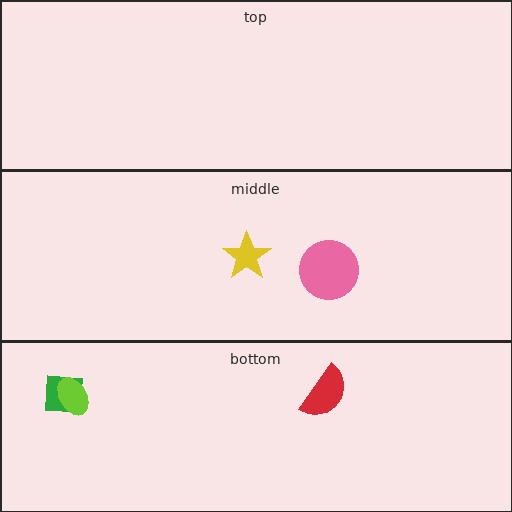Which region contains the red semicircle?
The bottom region.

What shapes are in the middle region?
The yellow star, the pink circle.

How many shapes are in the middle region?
2.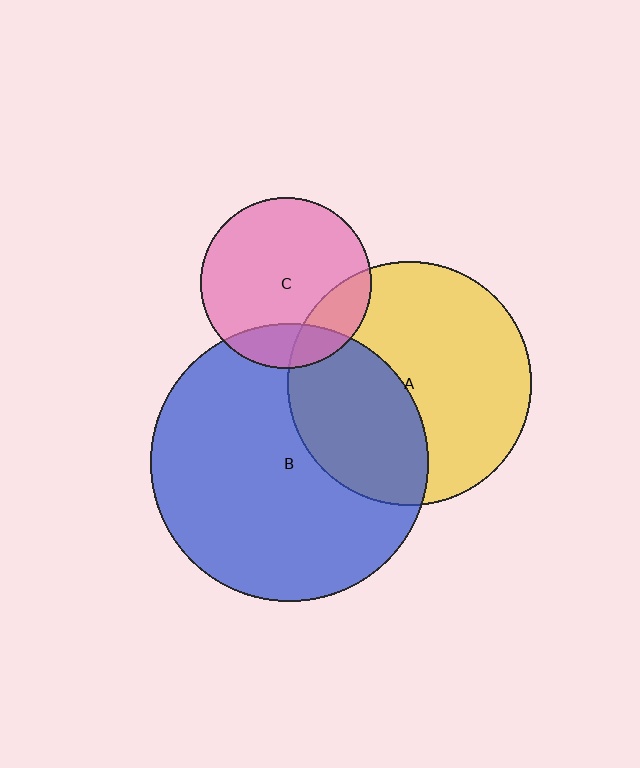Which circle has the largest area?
Circle B (blue).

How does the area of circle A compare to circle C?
Approximately 2.0 times.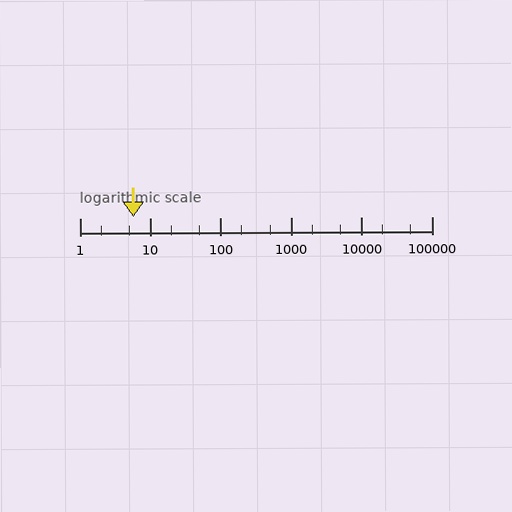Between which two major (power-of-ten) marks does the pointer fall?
The pointer is between 1 and 10.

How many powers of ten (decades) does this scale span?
The scale spans 5 decades, from 1 to 100000.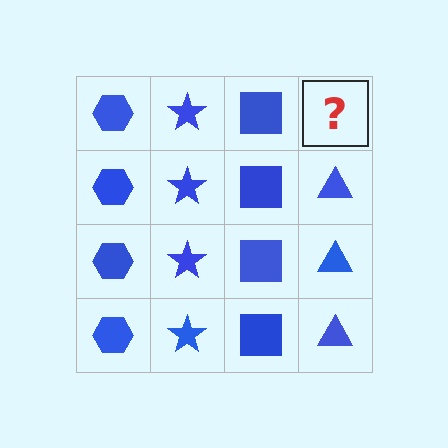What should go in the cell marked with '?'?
The missing cell should contain a blue triangle.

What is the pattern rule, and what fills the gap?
The rule is that each column has a consistent shape. The gap should be filled with a blue triangle.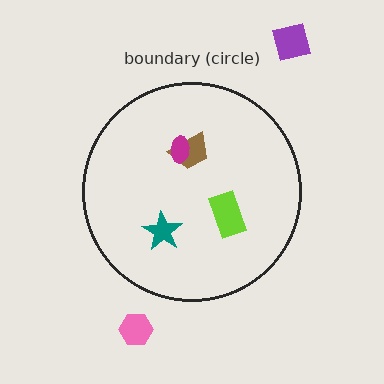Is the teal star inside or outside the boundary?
Inside.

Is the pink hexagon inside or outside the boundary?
Outside.